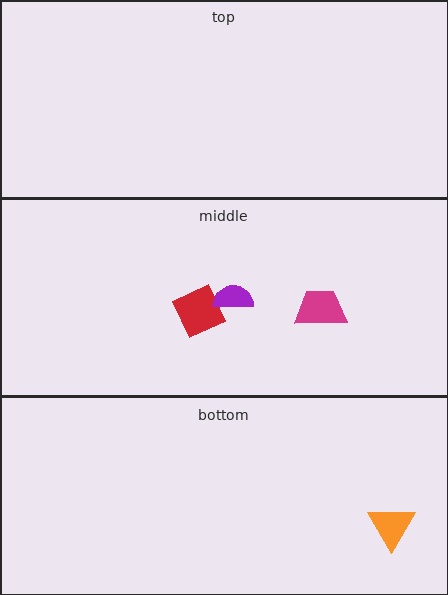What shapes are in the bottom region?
The orange triangle.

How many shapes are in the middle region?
3.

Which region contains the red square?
The middle region.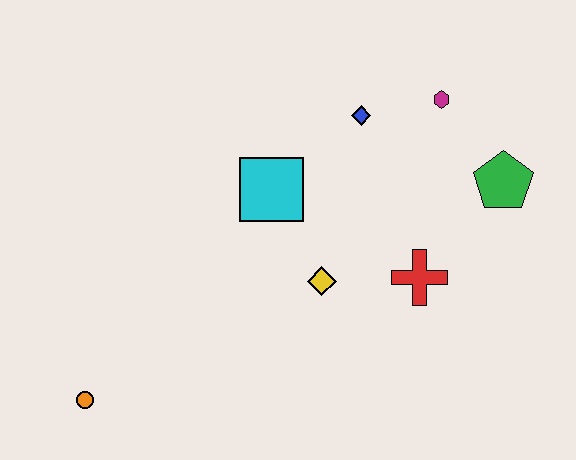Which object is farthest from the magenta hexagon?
The orange circle is farthest from the magenta hexagon.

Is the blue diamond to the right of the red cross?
No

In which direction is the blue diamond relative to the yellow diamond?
The blue diamond is above the yellow diamond.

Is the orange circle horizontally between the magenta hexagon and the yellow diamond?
No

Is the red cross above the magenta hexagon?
No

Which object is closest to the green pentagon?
The magenta hexagon is closest to the green pentagon.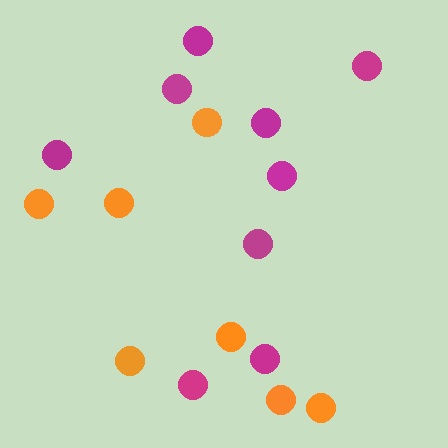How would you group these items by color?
There are 2 groups: one group of magenta circles (9) and one group of orange circles (7).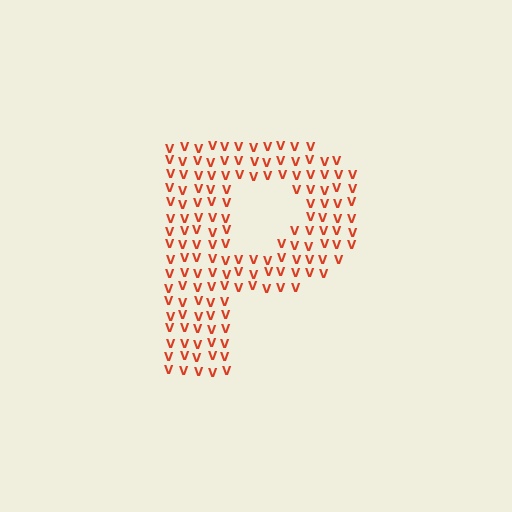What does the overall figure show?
The overall figure shows the letter P.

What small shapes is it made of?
It is made of small letter V's.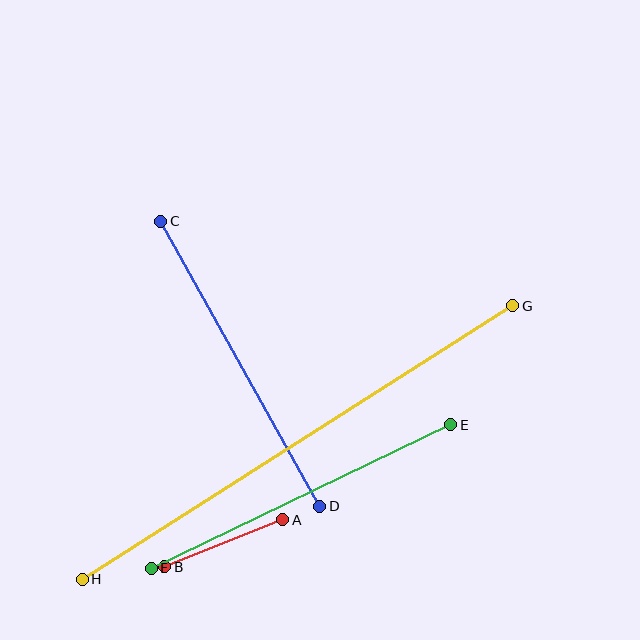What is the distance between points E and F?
The distance is approximately 332 pixels.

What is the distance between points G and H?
The distance is approximately 510 pixels.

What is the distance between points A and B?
The distance is approximately 127 pixels.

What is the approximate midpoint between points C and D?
The midpoint is at approximately (240, 364) pixels.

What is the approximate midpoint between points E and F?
The midpoint is at approximately (301, 496) pixels.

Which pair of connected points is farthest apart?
Points G and H are farthest apart.